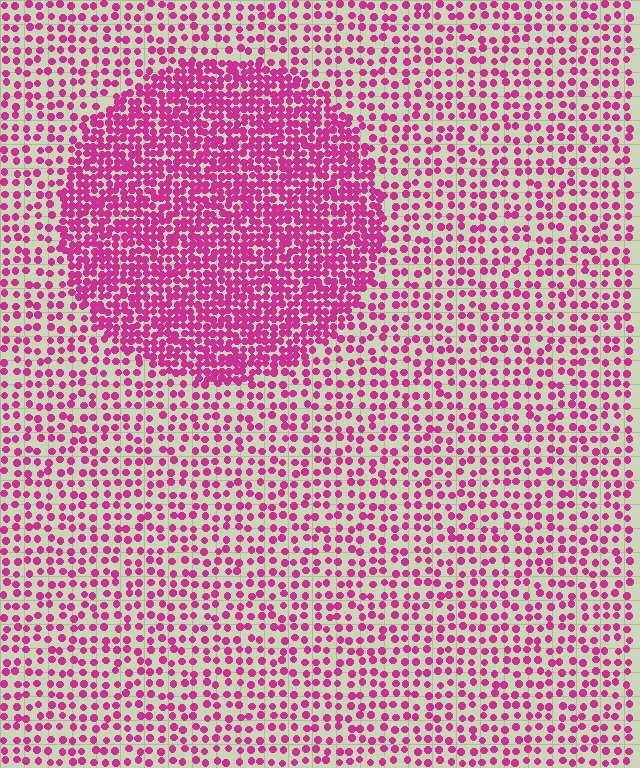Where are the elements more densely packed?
The elements are more densely packed inside the circle boundary.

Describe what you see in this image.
The image contains small magenta elements arranged at two different densities. A circle-shaped region is visible where the elements are more densely packed than the surrounding area.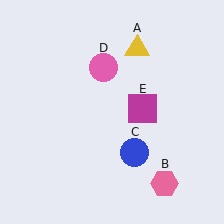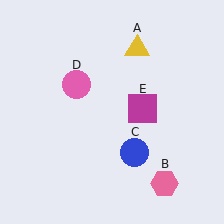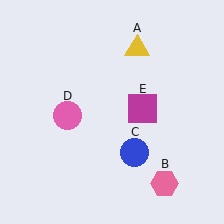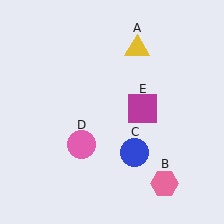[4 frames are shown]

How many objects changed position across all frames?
1 object changed position: pink circle (object D).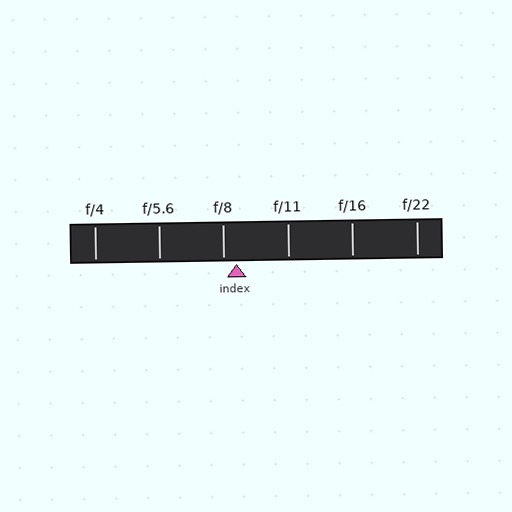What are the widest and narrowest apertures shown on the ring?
The widest aperture shown is f/4 and the narrowest is f/22.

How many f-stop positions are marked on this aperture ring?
There are 6 f-stop positions marked.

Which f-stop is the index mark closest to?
The index mark is closest to f/8.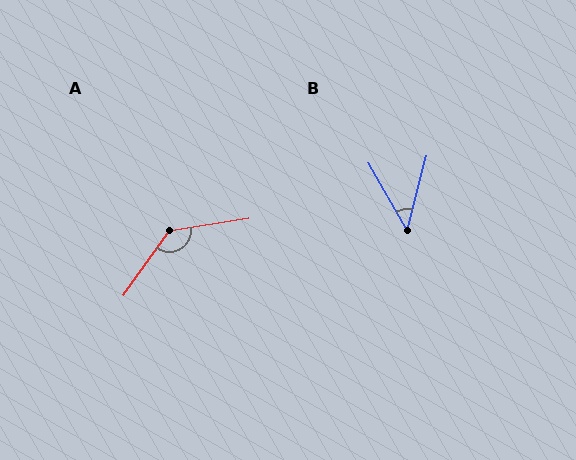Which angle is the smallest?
B, at approximately 45 degrees.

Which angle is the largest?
A, at approximately 134 degrees.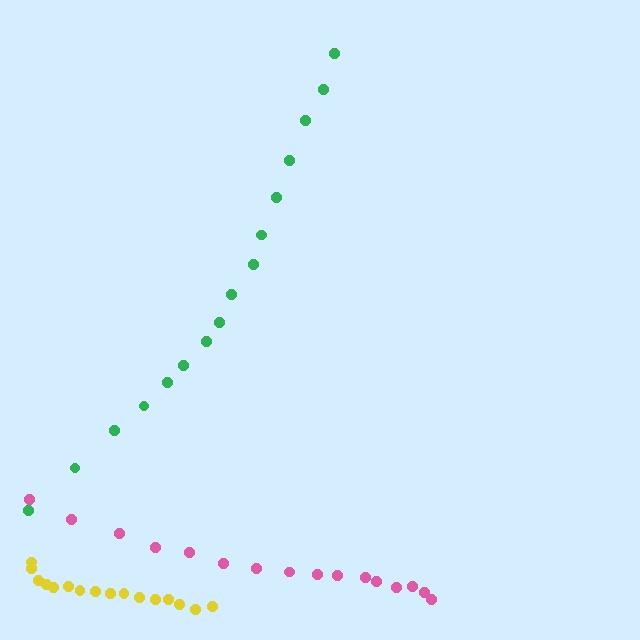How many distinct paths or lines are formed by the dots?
There are 3 distinct paths.